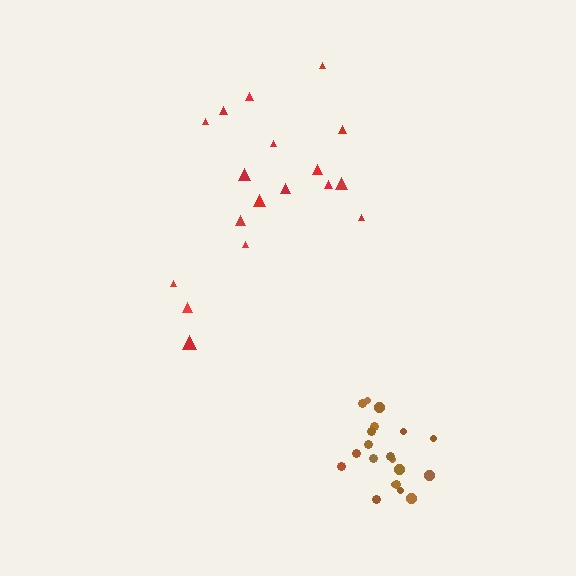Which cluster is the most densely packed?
Brown.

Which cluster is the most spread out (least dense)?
Red.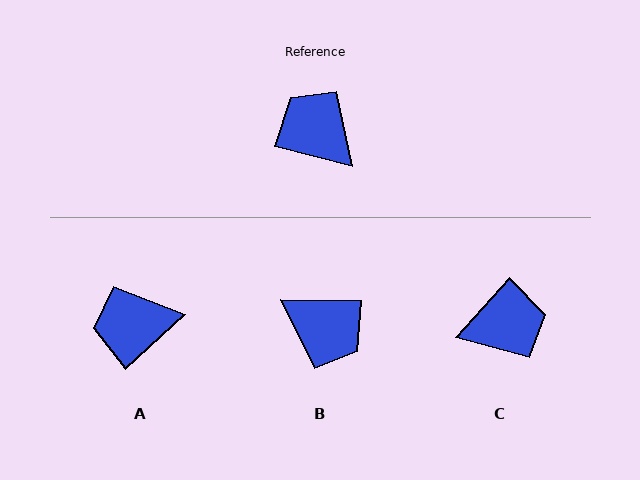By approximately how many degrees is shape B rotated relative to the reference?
Approximately 166 degrees clockwise.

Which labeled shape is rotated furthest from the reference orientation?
B, about 166 degrees away.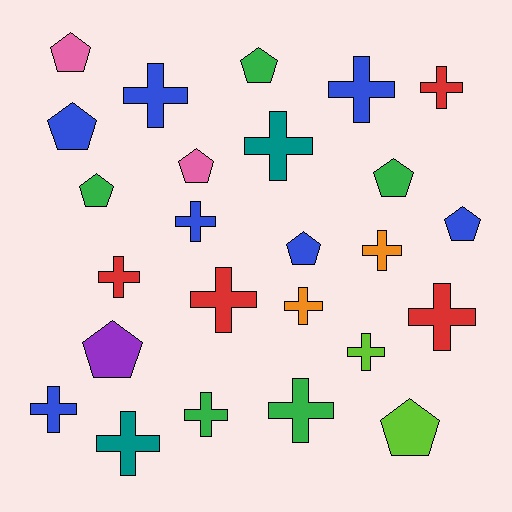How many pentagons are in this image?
There are 10 pentagons.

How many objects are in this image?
There are 25 objects.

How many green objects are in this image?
There are 5 green objects.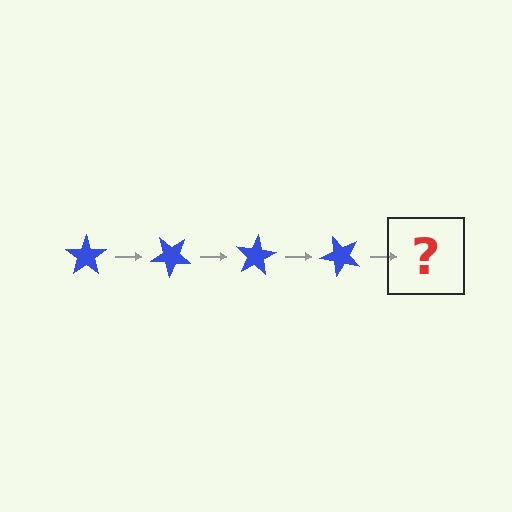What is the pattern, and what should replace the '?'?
The pattern is that the star rotates 40 degrees each step. The '?' should be a blue star rotated 160 degrees.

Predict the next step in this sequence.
The next step is a blue star rotated 160 degrees.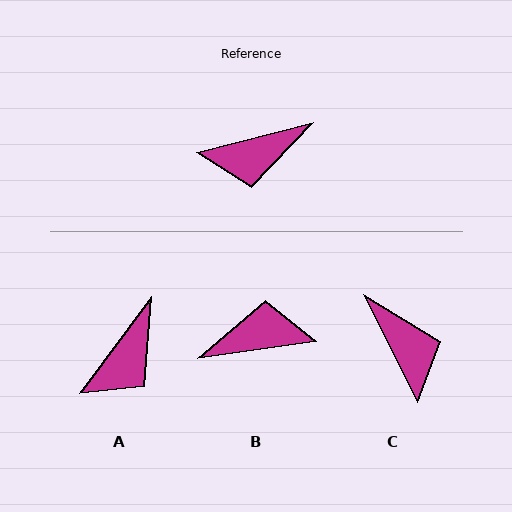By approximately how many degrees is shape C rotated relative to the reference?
Approximately 102 degrees counter-clockwise.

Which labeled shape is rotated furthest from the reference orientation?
B, about 174 degrees away.